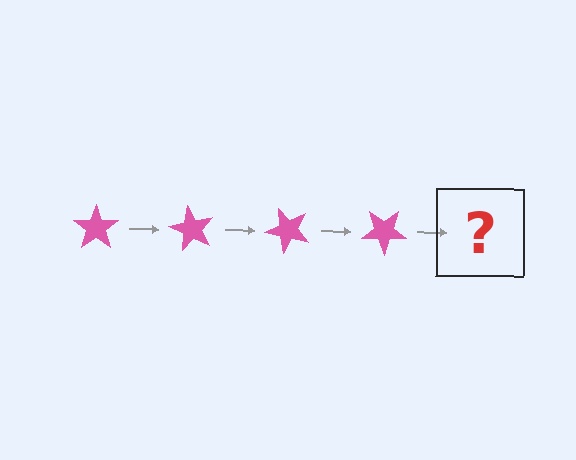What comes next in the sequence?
The next element should be a pink star rotated 240 degrees.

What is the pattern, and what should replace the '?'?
The pattern is that the star rotates 60 degrees each step. The '?' should be a pink star rotated 240 degrees.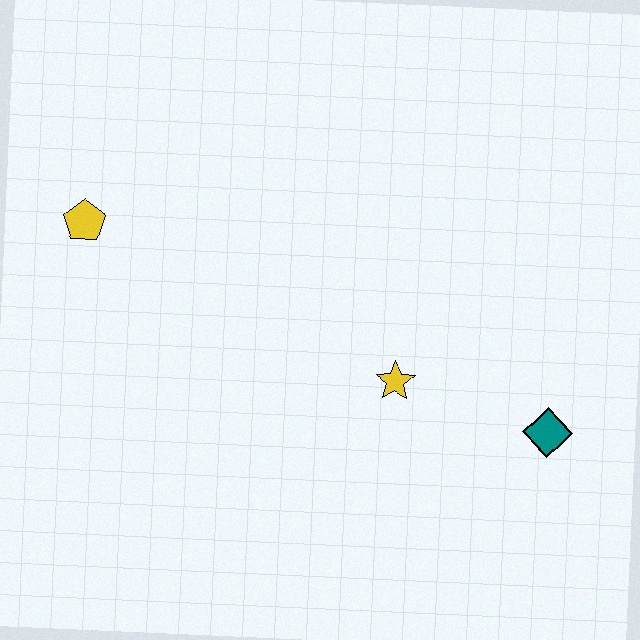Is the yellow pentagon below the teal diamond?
No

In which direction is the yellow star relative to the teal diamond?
The yellow star is to the left of the teal diamond.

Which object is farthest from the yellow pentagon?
The teal diamond is farthest from the yellow pentagon.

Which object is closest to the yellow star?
The teal diamond is closest to the yellow star.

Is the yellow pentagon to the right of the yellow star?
No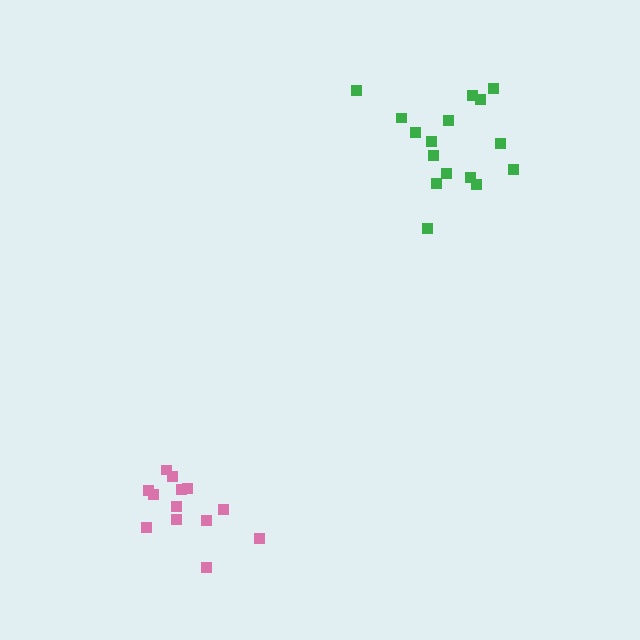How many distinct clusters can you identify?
There are 2 distinct clusters.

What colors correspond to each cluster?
The clusters are colored: pink, green.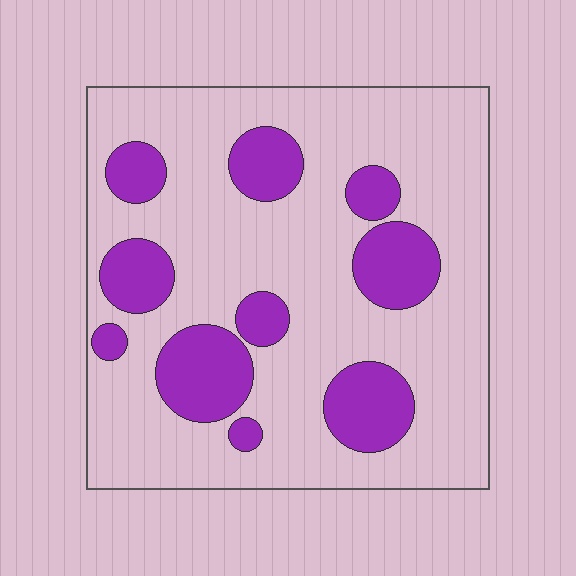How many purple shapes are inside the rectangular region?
10.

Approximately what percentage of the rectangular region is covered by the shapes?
Approximately 25%.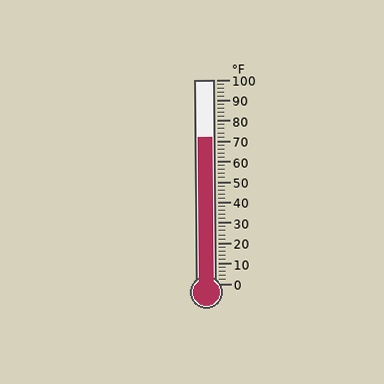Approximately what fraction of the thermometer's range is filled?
The thermometer is filled to approximately 70% of its range.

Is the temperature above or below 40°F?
The temperature is above 40°F.